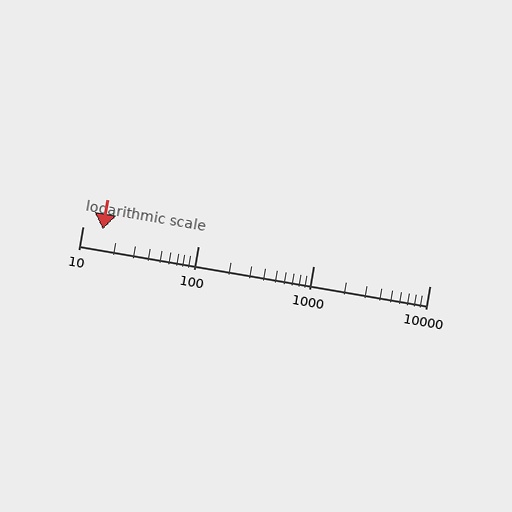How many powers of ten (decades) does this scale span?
The scale spans 3 decades, from 10 to 10000.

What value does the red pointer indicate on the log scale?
The pointer indicates approximately 15.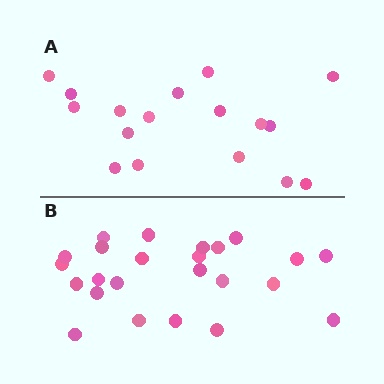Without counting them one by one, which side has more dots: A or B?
Region B (the bottom region) has more dots.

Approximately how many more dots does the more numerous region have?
Region B has roughly 8 or so more dots than region A.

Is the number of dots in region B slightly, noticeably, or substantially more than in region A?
Region B has noticeably more, but not dramatically so. The ratio is roughly 1.4 to 1.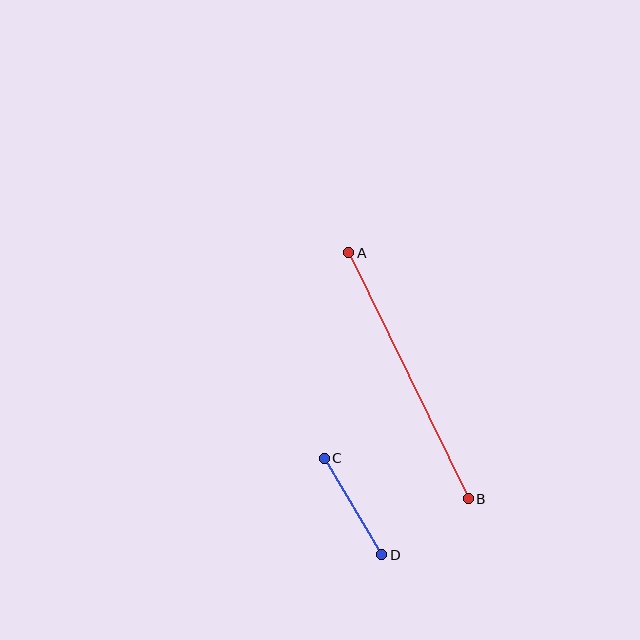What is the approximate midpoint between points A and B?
The midpoint is at approximately (409, 376) pixels.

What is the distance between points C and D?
The distance is approximately 112 pixels.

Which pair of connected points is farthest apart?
Points A and B are farthest apart.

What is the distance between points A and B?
The distance is approximately 274 pixels.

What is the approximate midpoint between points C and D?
The midpoint is at approximately (353, 506) pixels.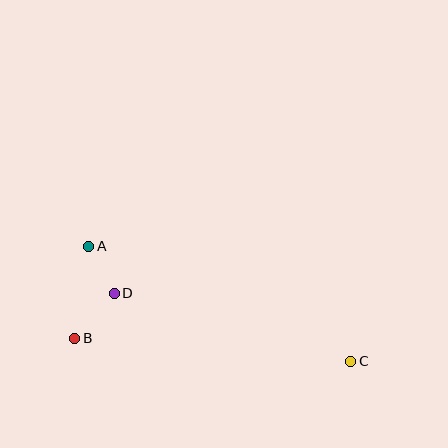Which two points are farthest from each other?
Points A and C are farthest from each other.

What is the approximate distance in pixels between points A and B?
The distance between A and B is approximately 93 pixels.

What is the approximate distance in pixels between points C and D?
The distance between C and D is approximately 246 pixels.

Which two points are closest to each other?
Points A and D are closest to each other.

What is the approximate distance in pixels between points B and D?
The distance between B and D is approximately 60 pixels.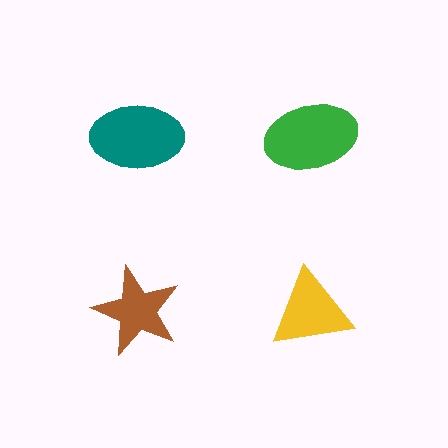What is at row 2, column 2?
A yellow triangle.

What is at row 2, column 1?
A brown star.